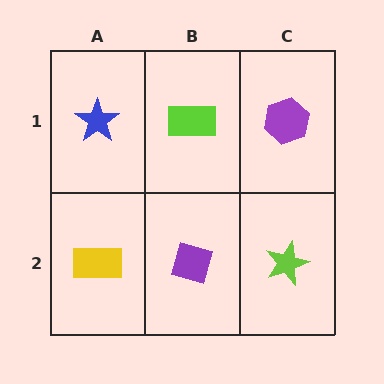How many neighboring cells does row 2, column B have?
3.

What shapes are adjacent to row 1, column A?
A yellow rectangle (row 2, column A), a lime rectangle (row 1, column B).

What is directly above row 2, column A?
A blue star.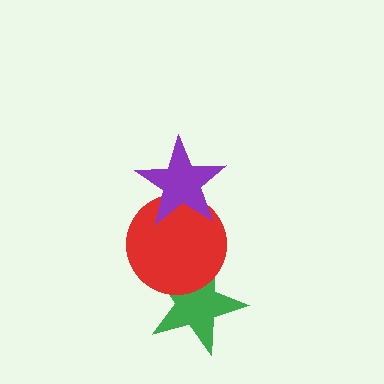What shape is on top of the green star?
The red circle is on top of the green star.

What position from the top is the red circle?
The red circle is 2nd from the top.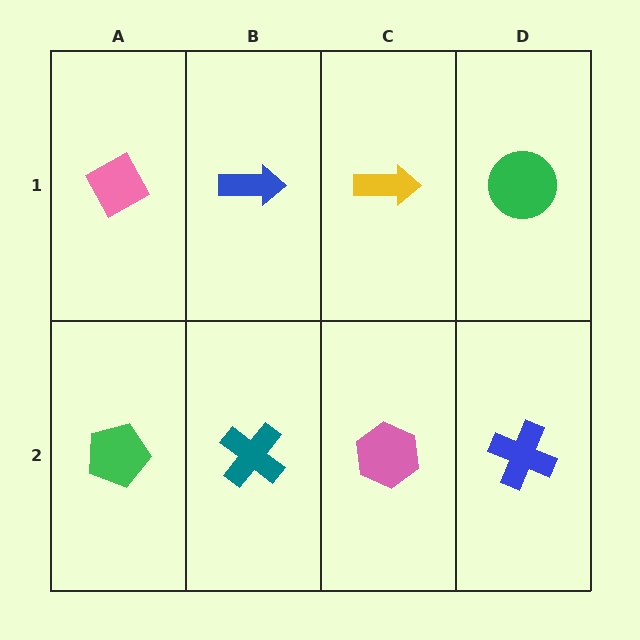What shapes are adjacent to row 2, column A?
A pink diamond (row 1, column A), a teal cross (row 2, column B).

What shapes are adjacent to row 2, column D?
A green circle (row 1, column D), a pink hexagon (row 2, column C).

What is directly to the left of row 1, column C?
A blue arrow.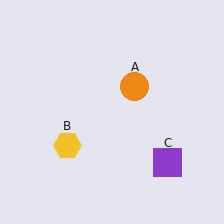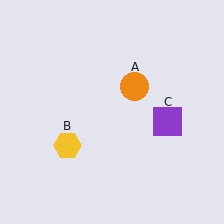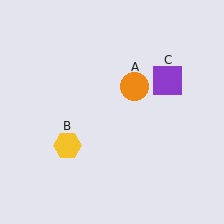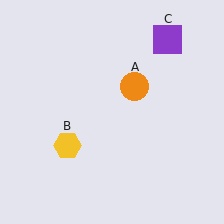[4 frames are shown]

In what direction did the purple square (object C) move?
The purple square (object C) moved up.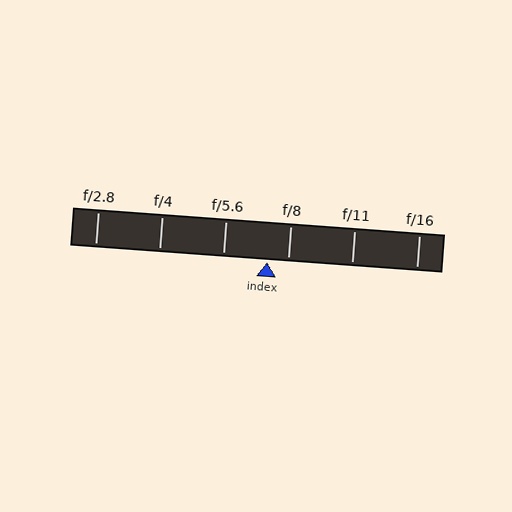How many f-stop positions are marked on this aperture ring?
There are 6 f-stop positions marked.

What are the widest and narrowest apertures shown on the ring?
The widest aperture shown is f/2.8 and the narrowest is f/16.